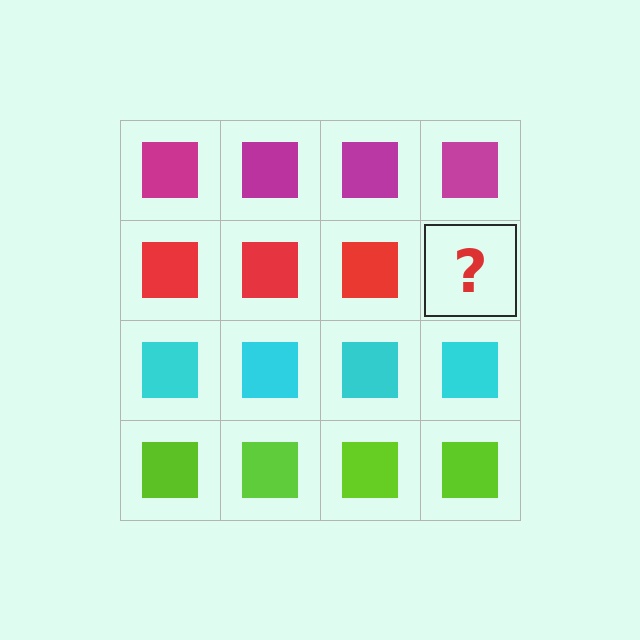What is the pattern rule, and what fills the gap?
The rule is that each row has a consistent color. The gap should be filled with a red square.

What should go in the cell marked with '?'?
The missing cell should contain a red square.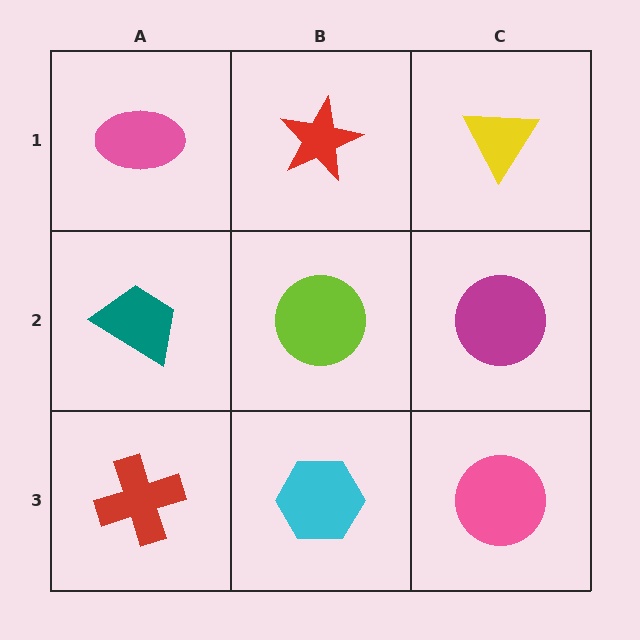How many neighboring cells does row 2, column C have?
3.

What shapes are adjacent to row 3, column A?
A teal trapezoid (row 2, column A), a cyan hexagon (row 3, column B).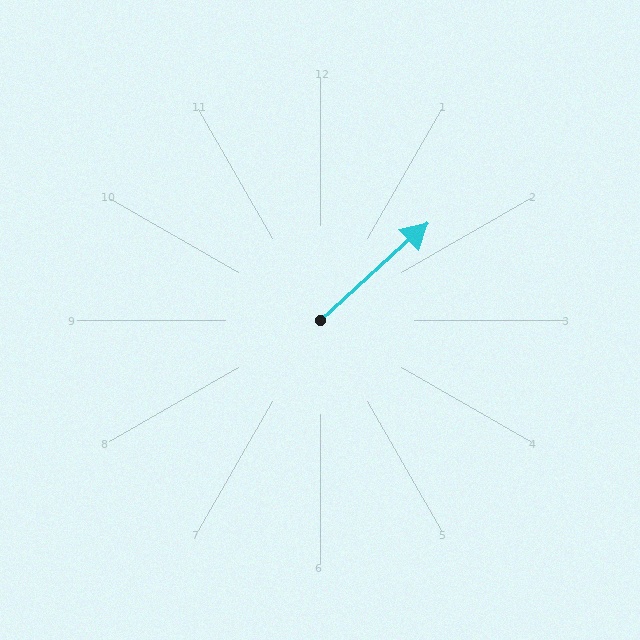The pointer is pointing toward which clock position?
Roughly 2 o'clock.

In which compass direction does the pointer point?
Northeast.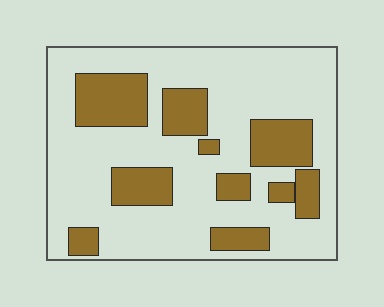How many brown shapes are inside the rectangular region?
10.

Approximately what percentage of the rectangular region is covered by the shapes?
Approximately 25%.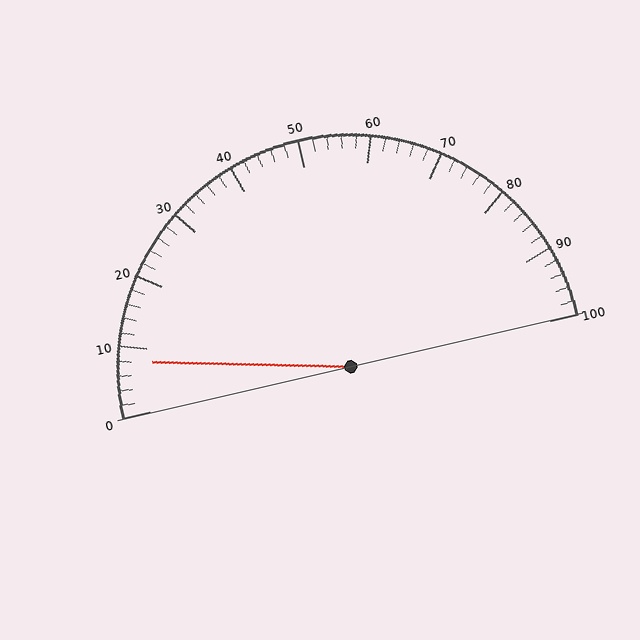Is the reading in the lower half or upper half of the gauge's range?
The reading is in the lower half of the range (0 to 100).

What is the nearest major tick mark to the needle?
The nearest major tick mark is 10.